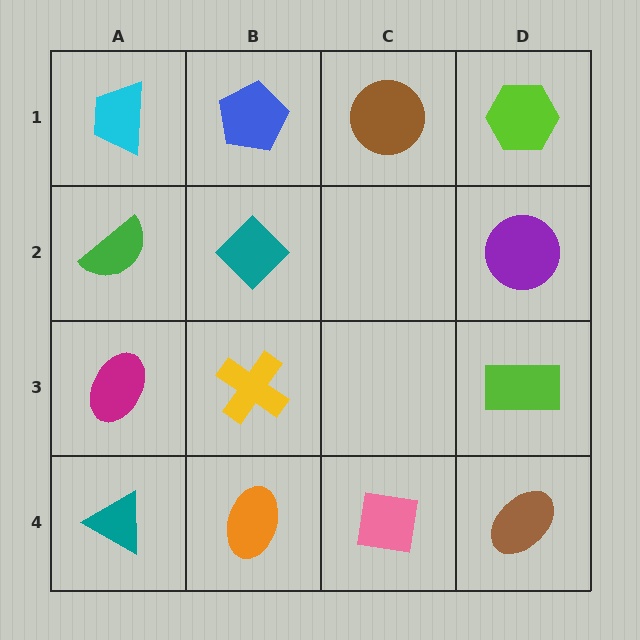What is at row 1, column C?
A brown circle.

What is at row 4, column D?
A brown ellipse.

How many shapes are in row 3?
3 shapes.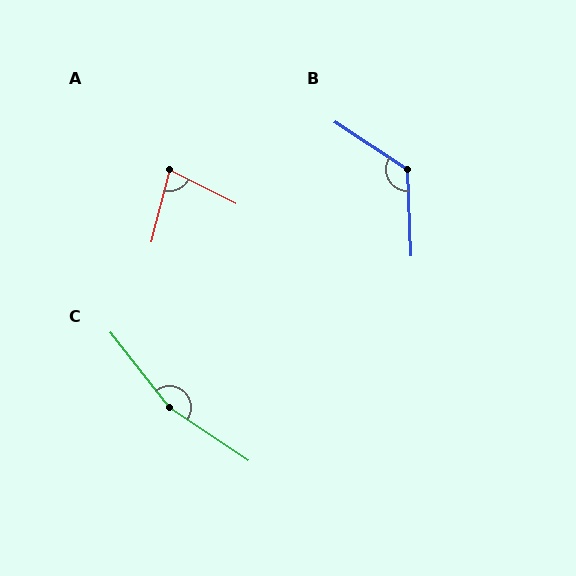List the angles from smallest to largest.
A (78°), B (126°), C (162°).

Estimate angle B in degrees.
Approximately 126 degrees.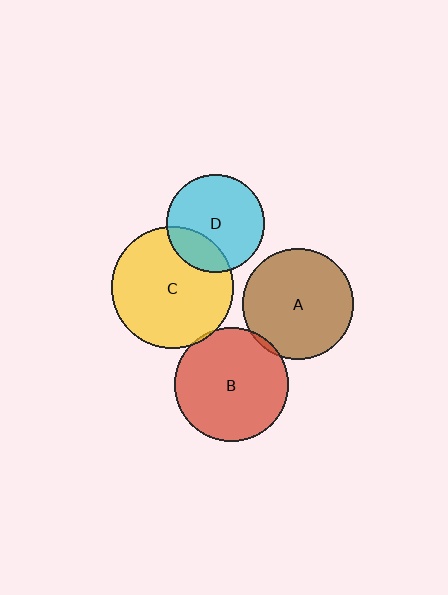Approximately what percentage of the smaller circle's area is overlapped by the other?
Approximately 25%.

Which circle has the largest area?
Circle C (yellow).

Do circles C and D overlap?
Yes.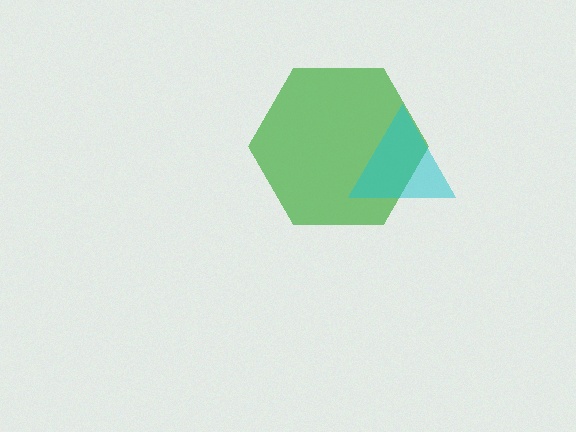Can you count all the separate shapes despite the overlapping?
Yes, there are 2 separate shapes.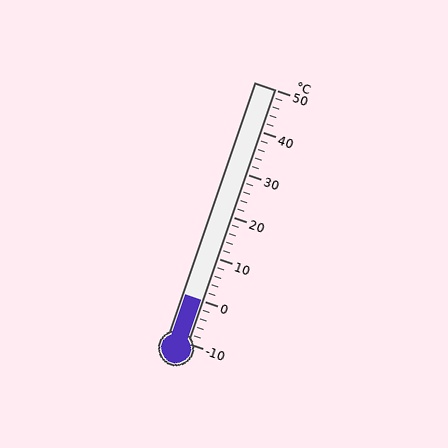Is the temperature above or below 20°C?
The temperature is below 20°C.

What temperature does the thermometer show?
The thermometer shows approximately 0°C.